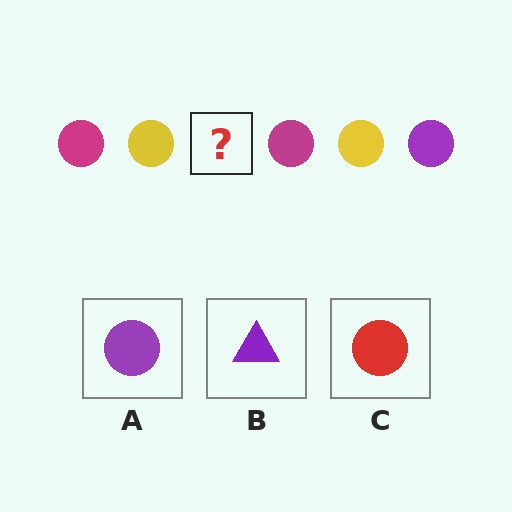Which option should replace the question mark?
Option A.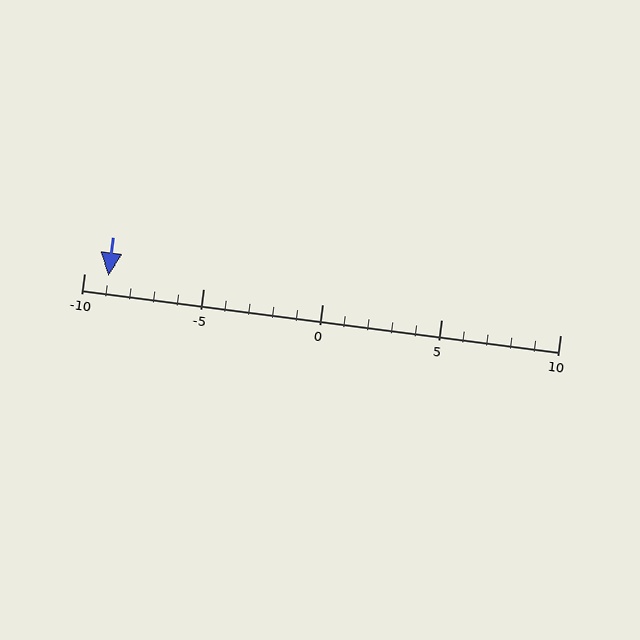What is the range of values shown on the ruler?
The ruler shows values from -10 to 10.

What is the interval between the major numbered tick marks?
The major tick marks are spaced 5 units apart.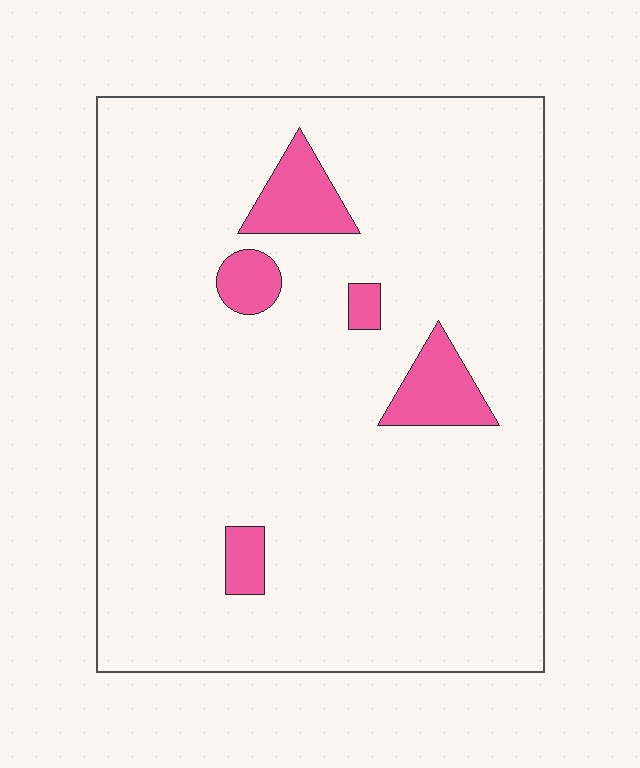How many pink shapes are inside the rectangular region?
5.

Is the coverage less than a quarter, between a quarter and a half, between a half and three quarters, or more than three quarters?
Less than a quarter.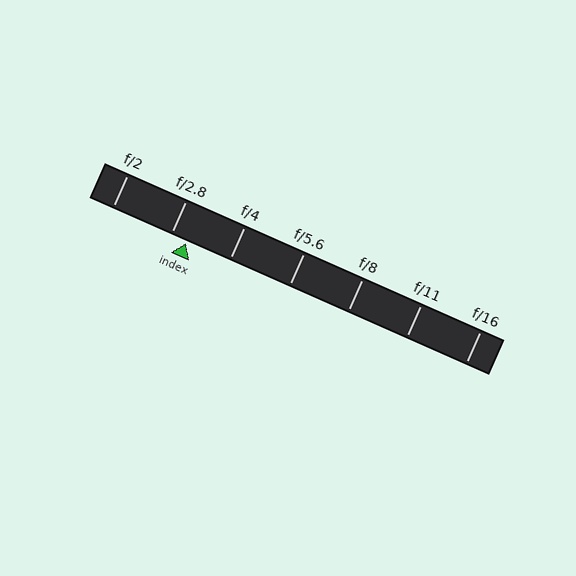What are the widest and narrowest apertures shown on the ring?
The widest aperture shown is f/2 and the narrowest is f/16.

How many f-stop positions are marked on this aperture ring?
There are 7 f-stop positions marked.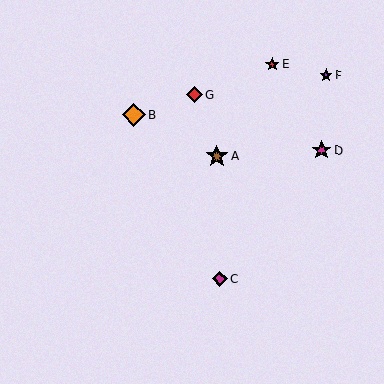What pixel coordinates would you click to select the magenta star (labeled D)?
Click at (322, 150) to select the magenta star D.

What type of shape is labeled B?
Shape B is an orange diamond.